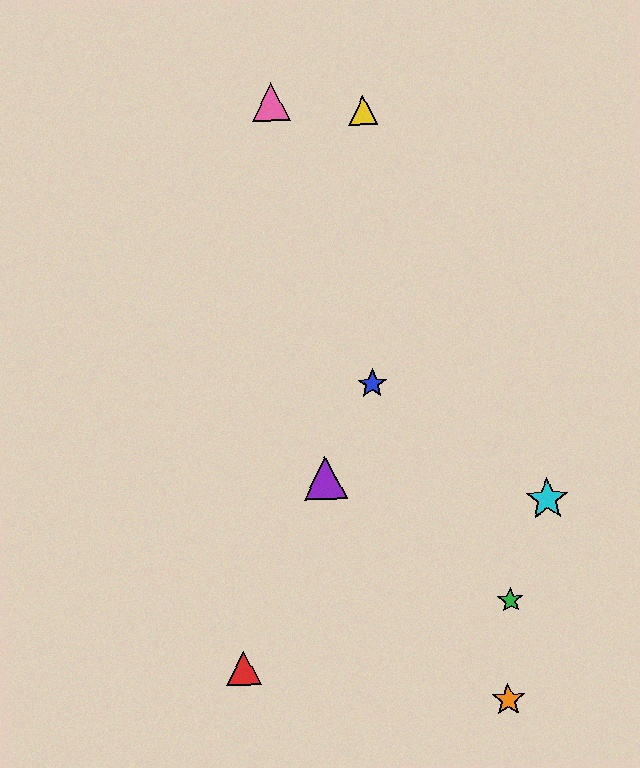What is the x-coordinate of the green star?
The green star is at x≈511.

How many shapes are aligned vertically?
2 shapes (the blue star, the yellow triangle) are aligned vertically.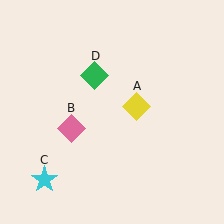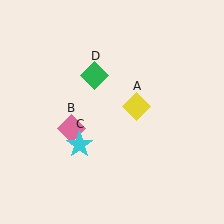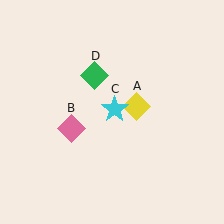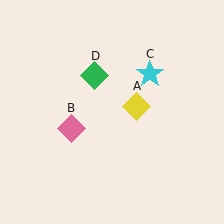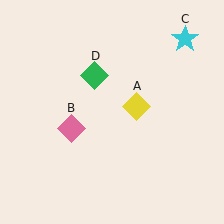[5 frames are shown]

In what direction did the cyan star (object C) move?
The cyan star (object C) moved up and to the right.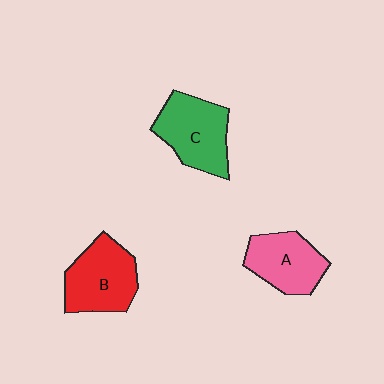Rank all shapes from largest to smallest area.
From largest to smallest: C (green), B (red), A (pink).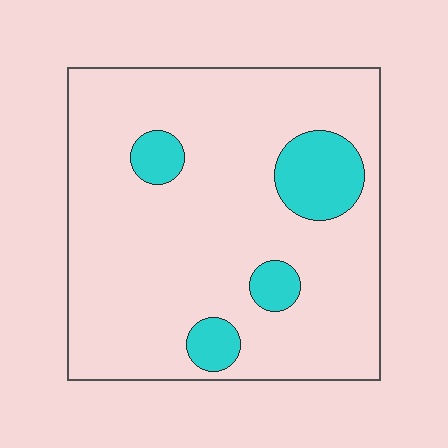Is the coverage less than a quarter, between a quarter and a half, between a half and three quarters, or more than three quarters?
Less than a quarter.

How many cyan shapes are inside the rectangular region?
4.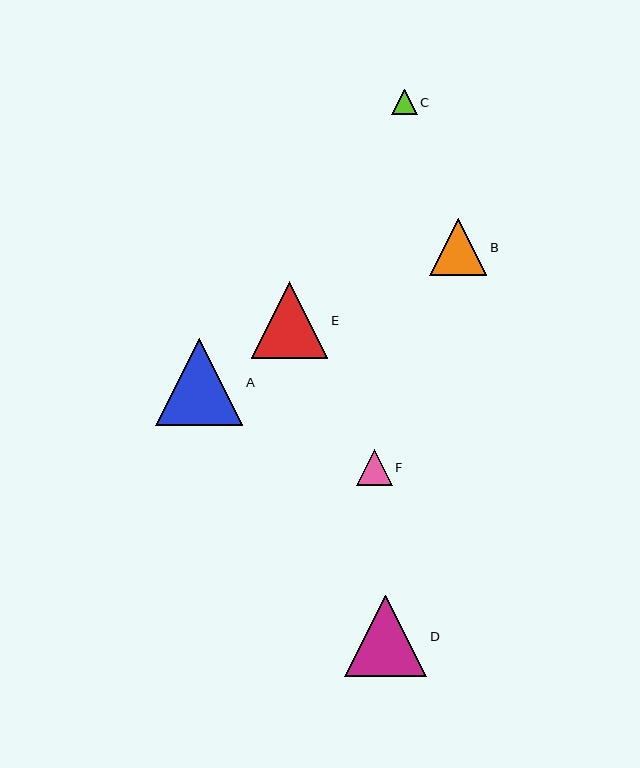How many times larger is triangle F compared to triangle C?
Triangle F is approximately 1.4 times the size of triangle C.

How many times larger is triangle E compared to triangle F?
Triangle E is approximately 2.1 times the size of triangle F.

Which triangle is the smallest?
Triangle C is the smallest with a size of approximately 25 pixels.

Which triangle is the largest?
Triangle A is the largest with a size of approximately 87 pixels.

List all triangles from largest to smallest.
From largest to smallest: A, D, E, B, F, C.